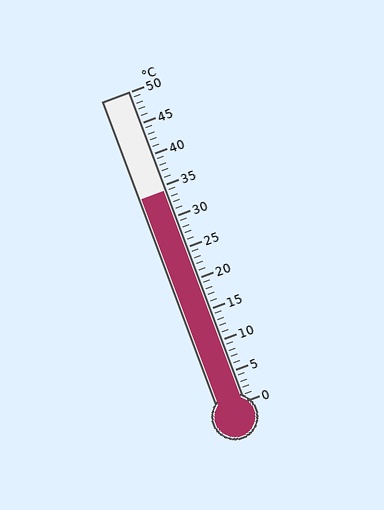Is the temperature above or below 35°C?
The temperature is below 35°C.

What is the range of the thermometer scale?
The thermometer scale ranges from 0°C to 50°C.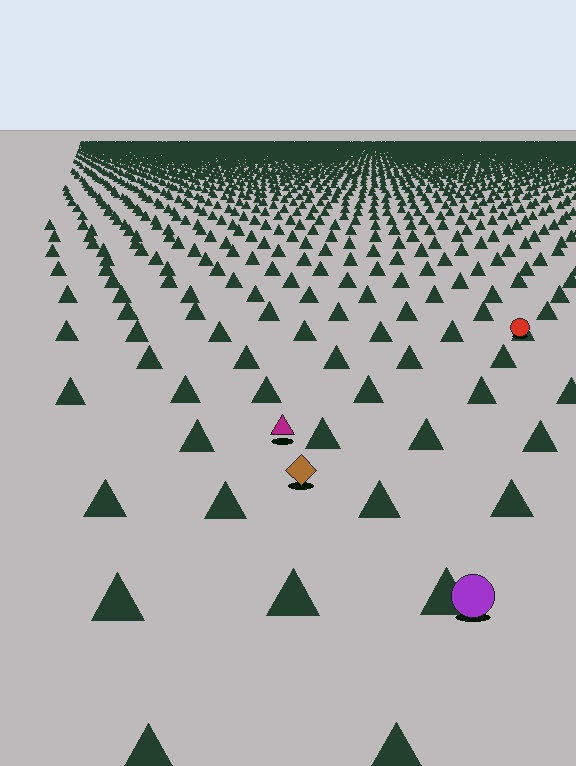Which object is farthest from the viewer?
The red circle is farthest from the viewer. It appears smaller and the ground texture around it is denser.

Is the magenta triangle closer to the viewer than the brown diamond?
No. The brown diamond is closer — you can tell from the texture gradient: the ground texture is coarser near it.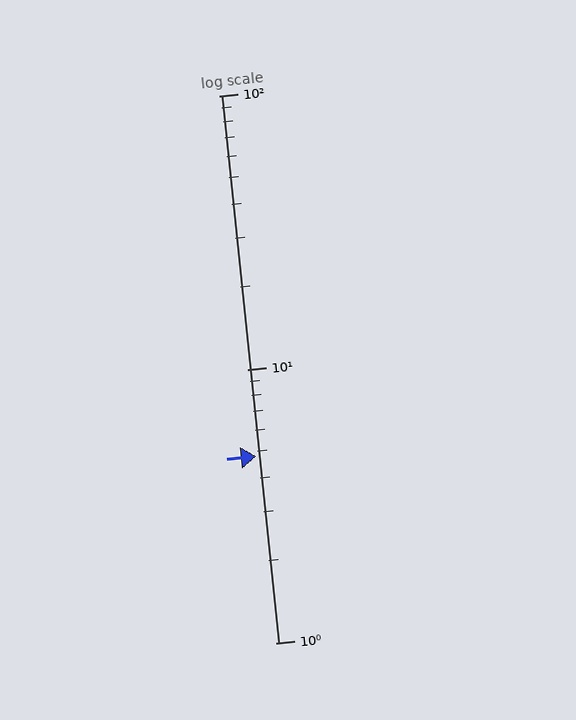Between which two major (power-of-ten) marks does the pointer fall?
The pointer is between 1 and 10.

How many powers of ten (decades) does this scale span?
The scale spans 2 decades, from 1 to 100.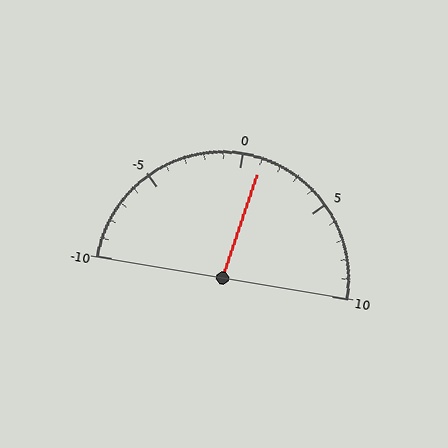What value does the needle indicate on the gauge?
The needle indicates approximately 1.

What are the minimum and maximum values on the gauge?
The gauge ranges from -10 to 10.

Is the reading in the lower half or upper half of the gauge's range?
The reading is in the upper half of the range (-10 to 10).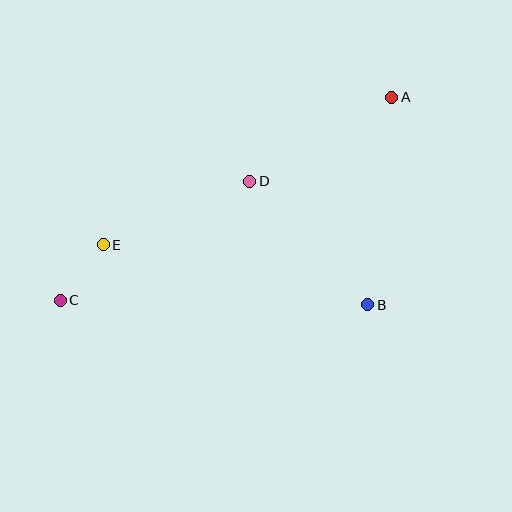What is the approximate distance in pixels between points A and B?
The distance between A and B is approximately 208 pixels.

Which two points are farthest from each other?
Points A and C are farthest from each other.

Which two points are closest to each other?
Points C and E are closest to each other.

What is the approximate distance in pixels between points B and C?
The distance between B and C is approximately 307 pixels.